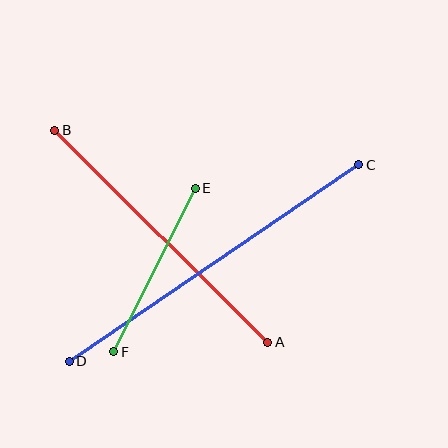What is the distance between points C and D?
The distance is approximately 350 pixels.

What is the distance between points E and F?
The distance is approximately 183 pixels.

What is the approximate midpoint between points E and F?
The midpoint is at approximately (155, 270) pixels.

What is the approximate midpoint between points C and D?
The midpoint is at approximately (214, 263) pixels.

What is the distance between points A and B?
The distance is approximately 301 pixels.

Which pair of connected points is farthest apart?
Points C and D are farthest apart.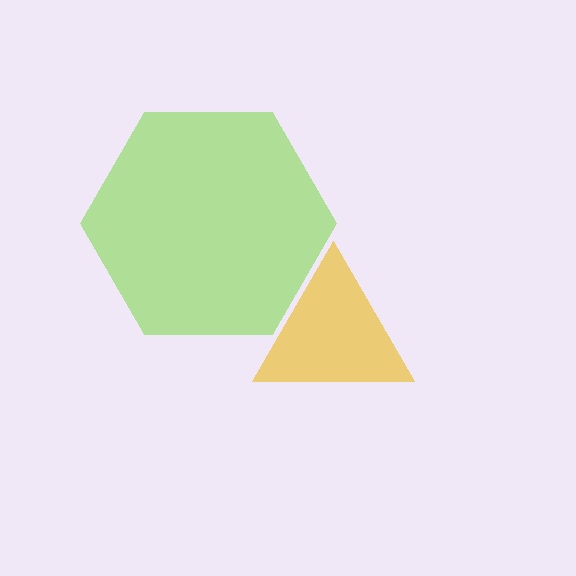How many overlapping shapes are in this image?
There are 2 overlapping shapes in the image.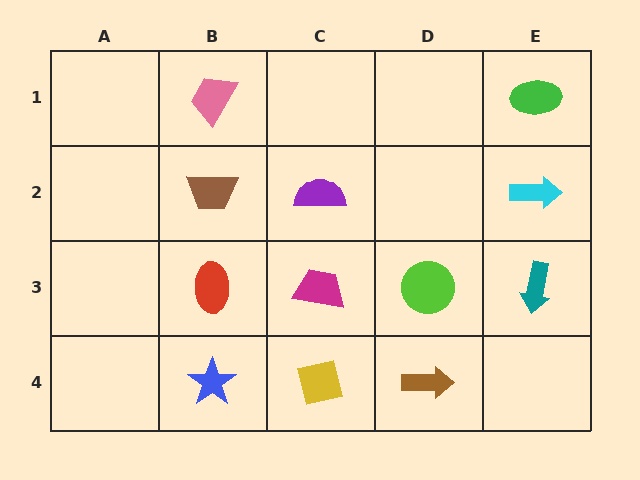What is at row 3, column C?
A magenta trapezoid.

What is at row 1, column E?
A green ellipse.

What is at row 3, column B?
A red ellipse.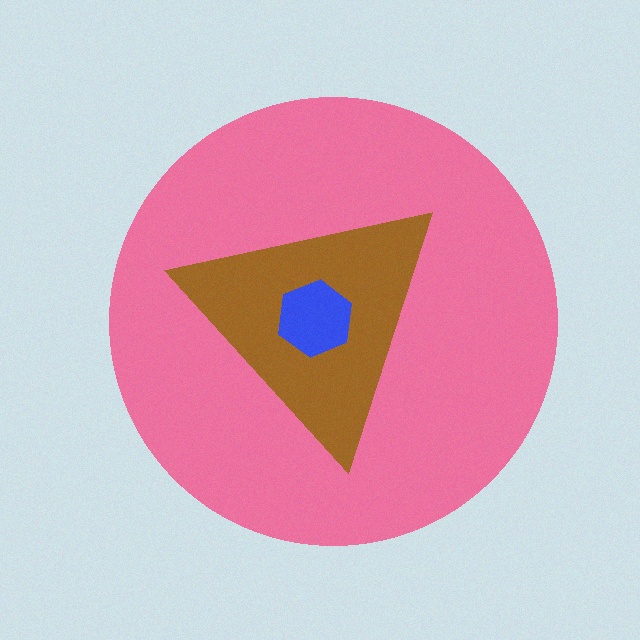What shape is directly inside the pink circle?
The brown triangle.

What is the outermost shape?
The pink circle.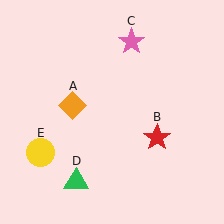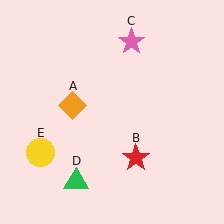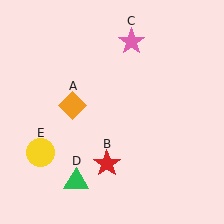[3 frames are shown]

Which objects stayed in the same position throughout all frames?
Orange diamond (object A) and pink star (object C) and green triangle (object D) and yellow circle (object E) remained stationary.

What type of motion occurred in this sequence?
The red star (object B) rotated clockwise around the center of the scene.